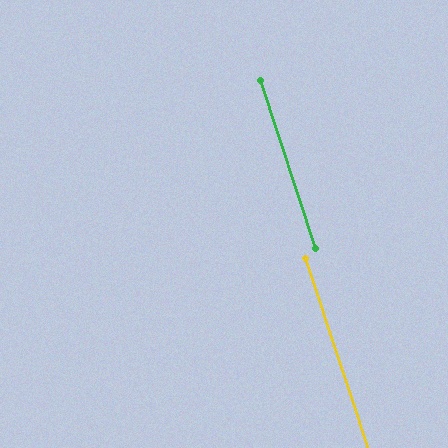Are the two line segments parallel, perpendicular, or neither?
Parallel — their directions differ by only 0.3°.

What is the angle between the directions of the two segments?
Approximately 0 degrees.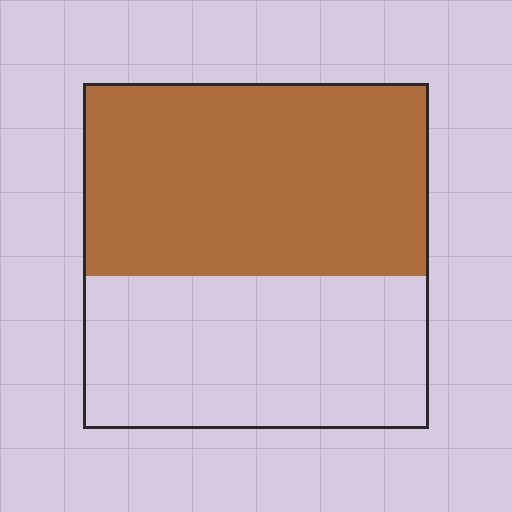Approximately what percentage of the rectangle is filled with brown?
Approximately 55%.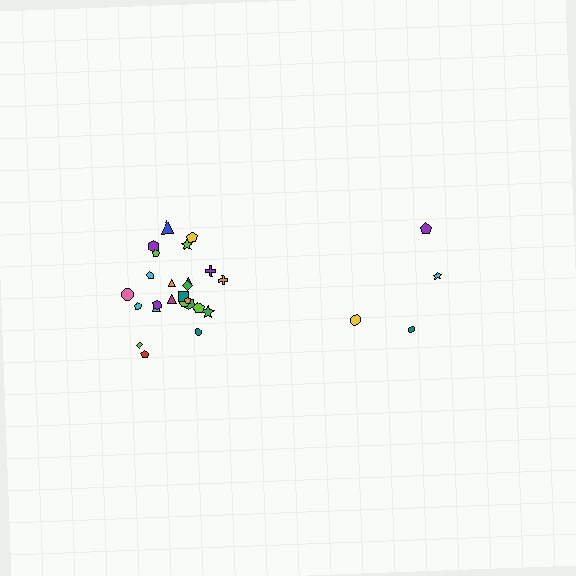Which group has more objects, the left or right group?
The left group.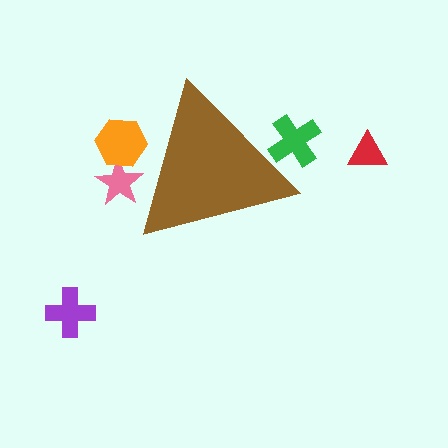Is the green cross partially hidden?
Yes, the green cross is partially hidden behind the brown triangle.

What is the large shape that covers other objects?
A brown triangle.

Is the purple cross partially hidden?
No, the purple cross is fully visible.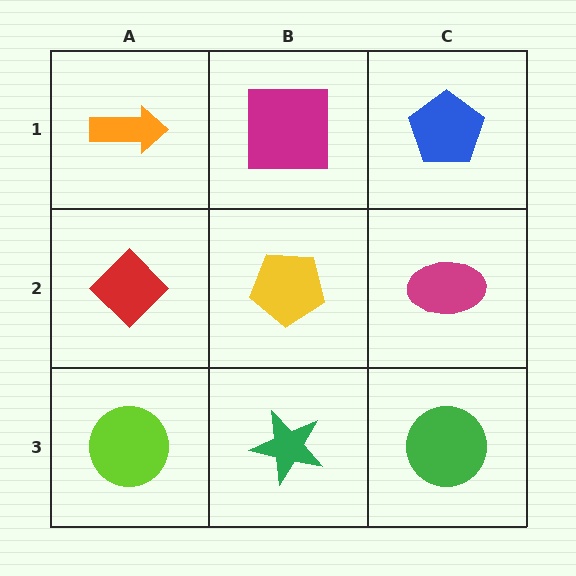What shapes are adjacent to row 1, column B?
A yellow pentagon (row 2, column B), an orange arrow (row 1, column A), a blue pentagon (row 1, column C).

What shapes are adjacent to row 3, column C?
A magenta ellipse (row 2, column C), a green star (row 3, column B).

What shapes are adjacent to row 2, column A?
An orange arrow (row 1, column A), a lime circle (row 3, column A), a yellow pentagon (row 2, column B).